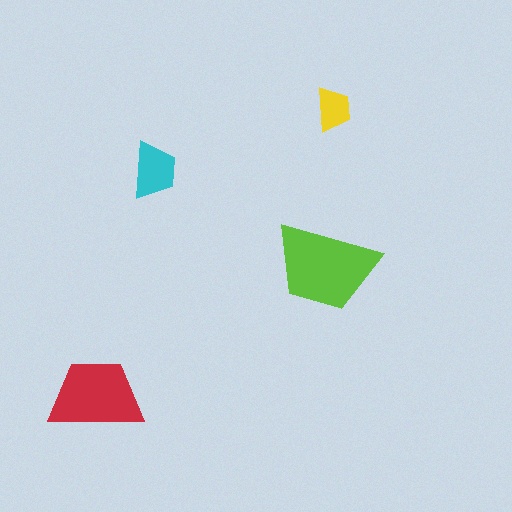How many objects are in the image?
There are 4 objects in the image.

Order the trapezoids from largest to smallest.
the lime one, the red one, the cyan one, the yellow one.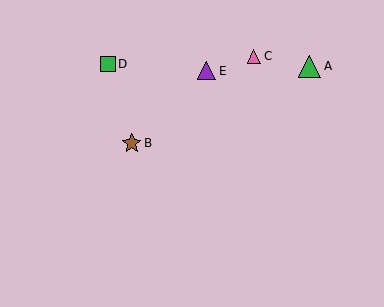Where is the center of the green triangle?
The center of the green triangle is at (310, 66).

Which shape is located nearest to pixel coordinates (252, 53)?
The pink triangle (labeled C) at (254, 56) is nearest to that location.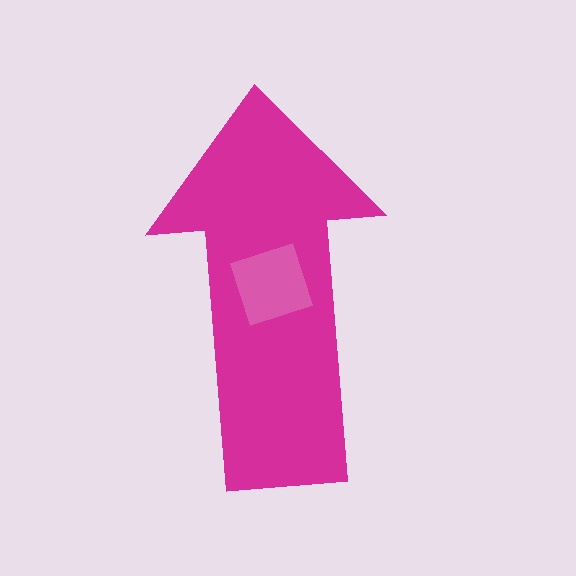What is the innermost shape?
The pink square.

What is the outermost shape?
The magenta arrow.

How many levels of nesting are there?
2.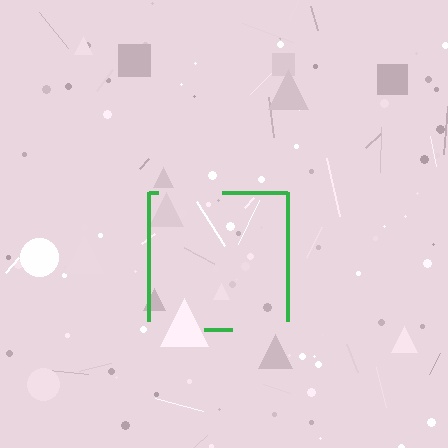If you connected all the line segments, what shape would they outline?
They would outline a square.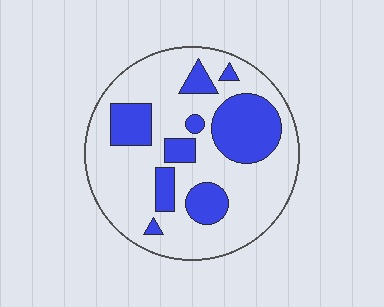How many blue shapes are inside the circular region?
9.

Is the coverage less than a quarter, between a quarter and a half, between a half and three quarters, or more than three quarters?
Between a quarter and a half.